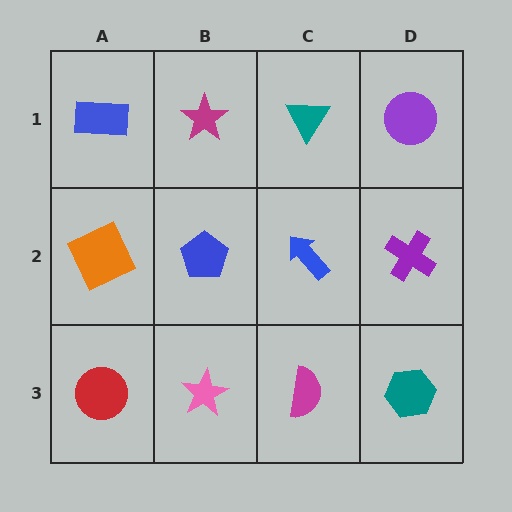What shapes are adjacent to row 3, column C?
A blue arrow (row 2, column C), a pink star (row 3, column B), a teal hexagon (row 3, column D).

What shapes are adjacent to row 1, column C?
A blue arrow (row 2, column C), a magenta star (row 1, column B), a purple circle (row 1, column D).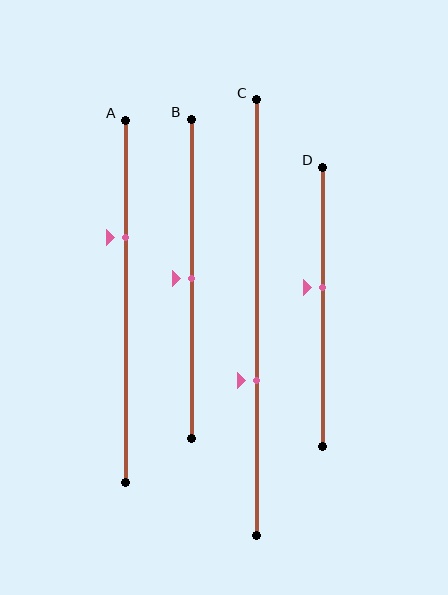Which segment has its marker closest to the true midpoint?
Segment B has its marker closest to the true midpoint.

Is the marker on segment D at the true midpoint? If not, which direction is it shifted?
No, the marker on segment D is shifted upward by about 7% of the segment length.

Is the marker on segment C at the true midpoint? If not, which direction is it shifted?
No, the marker on segment C is shifted downward by about 14% of the segment length.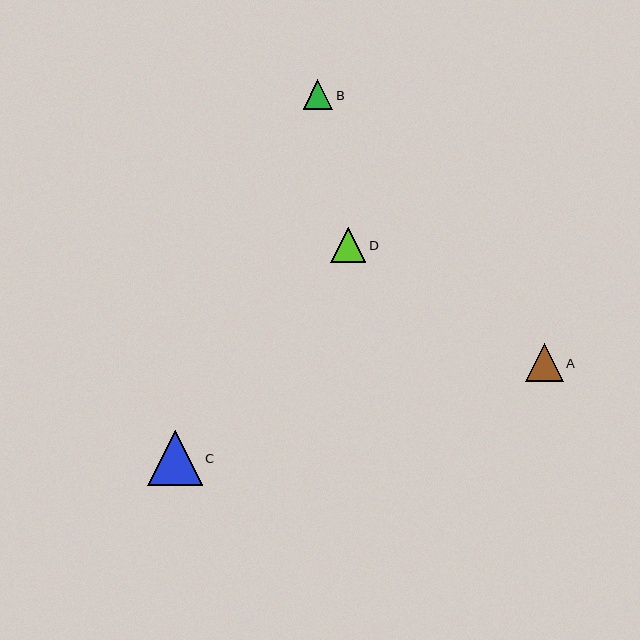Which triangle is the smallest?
Triangle B is the smallest with a size of approximately 30 pixels.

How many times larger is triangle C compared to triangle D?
Triangle C is approximately 1.6 times the size of triangle D.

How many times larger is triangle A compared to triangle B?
Triangle A is approximately 1.3 times the size of triangle B.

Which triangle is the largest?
Triangle C is the largest with a size of approximately 55 pixels.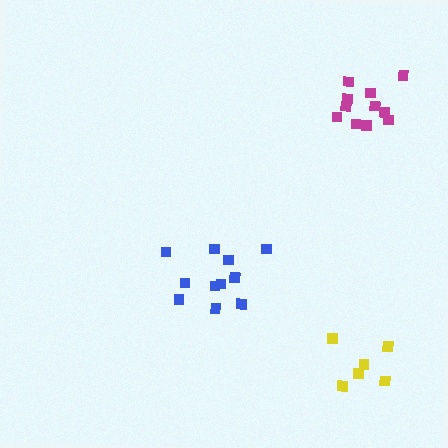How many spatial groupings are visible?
There are 3 spatial groupings.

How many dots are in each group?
Group 1: 11 dots, Group 2: 11 dots, Group 3: 6 dots (28 total).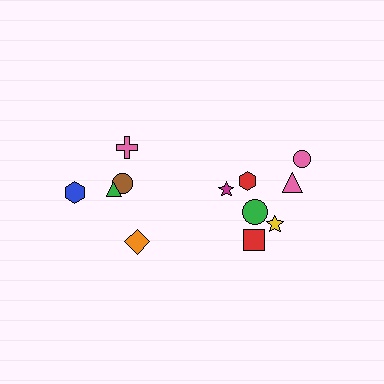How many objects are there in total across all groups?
There are 12 objects.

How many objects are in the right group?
There are 7 objects.